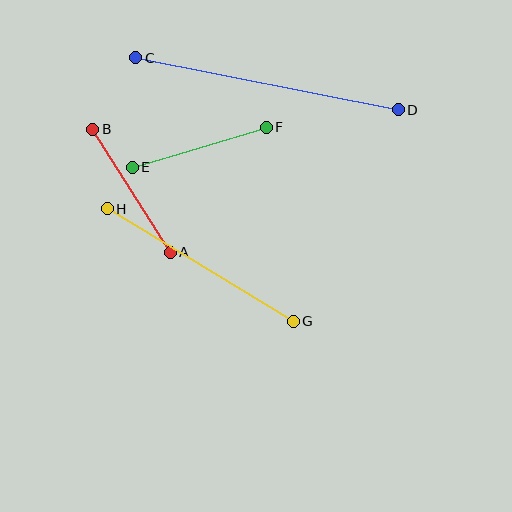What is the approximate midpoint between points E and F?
The midpoint is at approximately (199, 147) pixels.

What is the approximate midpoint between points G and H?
The midpoint is at approximately (200, 265) pixels.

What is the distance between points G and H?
The distance is approximately 217 pixels.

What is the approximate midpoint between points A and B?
The midpoint is at approximately (132, 191) pixels.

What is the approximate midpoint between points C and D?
The midpoint is at approximately (267, 84) pixels.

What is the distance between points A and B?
The distance is approximately 146 pixels.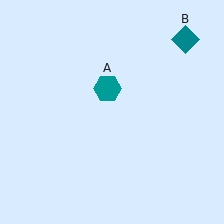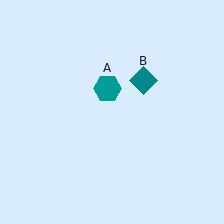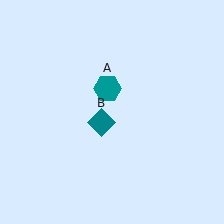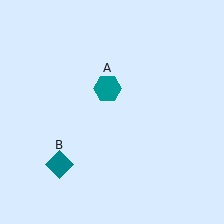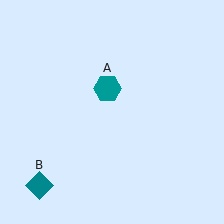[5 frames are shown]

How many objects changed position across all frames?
1 object changed position: teal diamond (object B).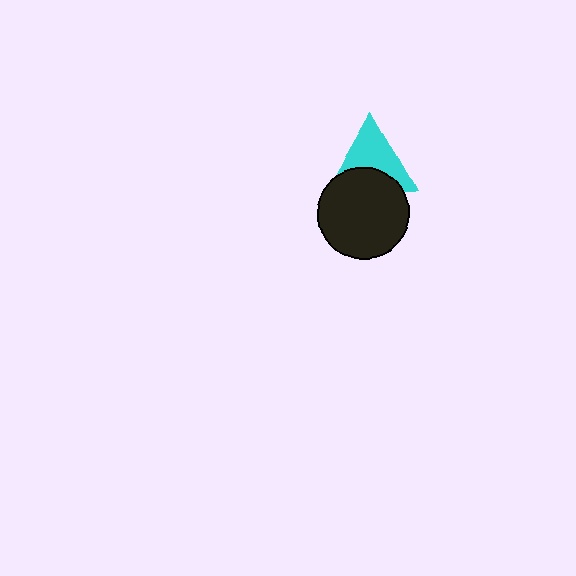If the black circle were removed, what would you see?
You would see the complete cyan triangle.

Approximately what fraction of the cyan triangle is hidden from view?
Roughly 41% of the cyan triangle is hidden behind the black circle.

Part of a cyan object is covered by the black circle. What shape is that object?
It is a triangle.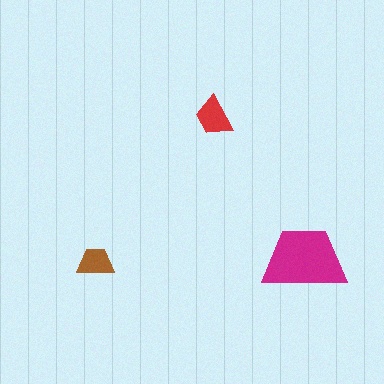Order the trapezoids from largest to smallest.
the magenta one, the red one, the brown one.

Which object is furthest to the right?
The magenta trapezoid is rightmost.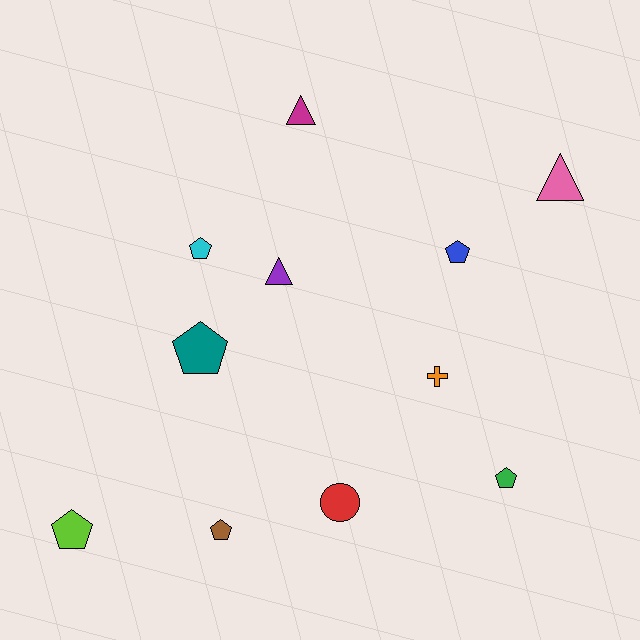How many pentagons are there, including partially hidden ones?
There are 6 pentagons.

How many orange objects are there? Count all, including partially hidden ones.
There is 1 orange object.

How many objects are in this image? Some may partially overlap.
There are 11 objects.